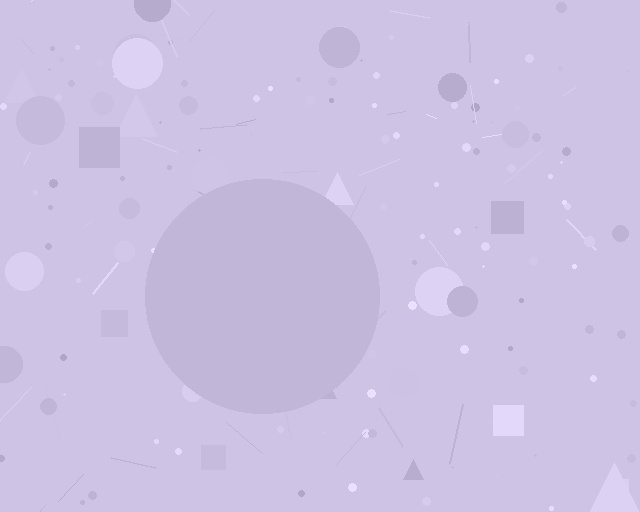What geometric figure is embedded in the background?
A circle is embedded in the background.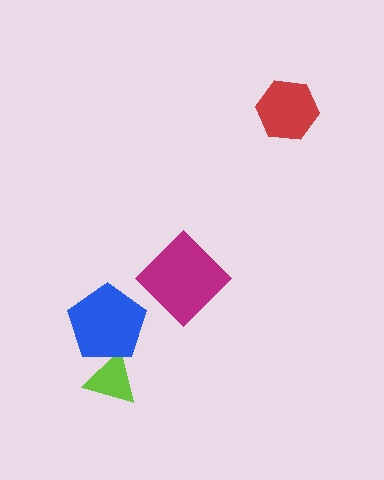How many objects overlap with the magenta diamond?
0 objects overlap with the magenta diamond.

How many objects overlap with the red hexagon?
0 objects overlap with the red hexagon.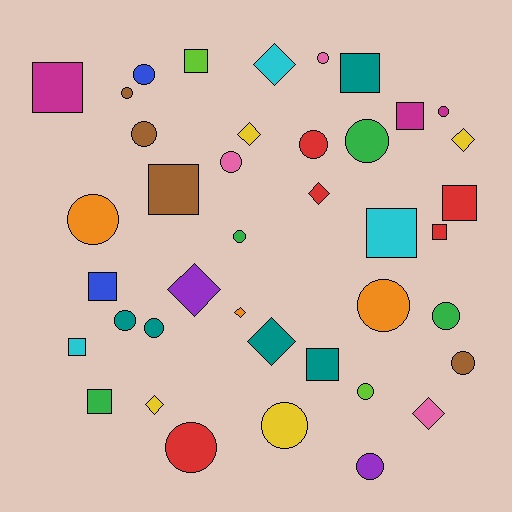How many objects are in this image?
There are 40 objects.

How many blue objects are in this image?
There are 2 blue objects.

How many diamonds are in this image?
There are 9 diamonds.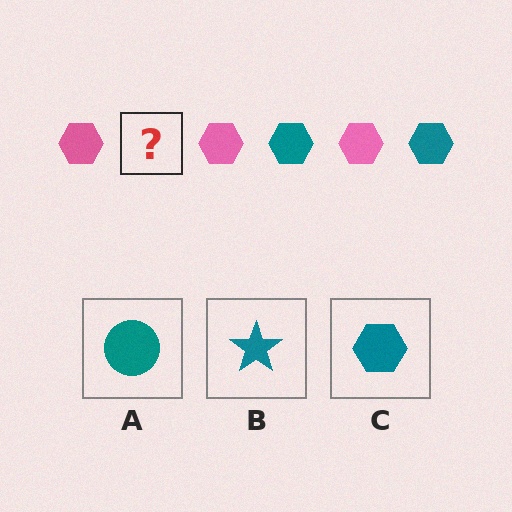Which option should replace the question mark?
Option C.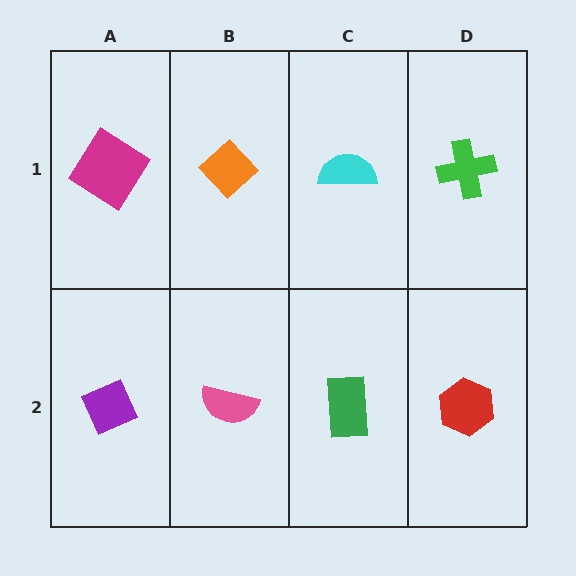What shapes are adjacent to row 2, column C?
A cyan semicircle (row 1, column C), a pink semicircle (row 2, column B), a red hexagon (row 2, column D).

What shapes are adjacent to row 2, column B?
An orange diamond (row 1, column B), a purple diamond (row 2, column A), a green rectangle (row 2, column C).